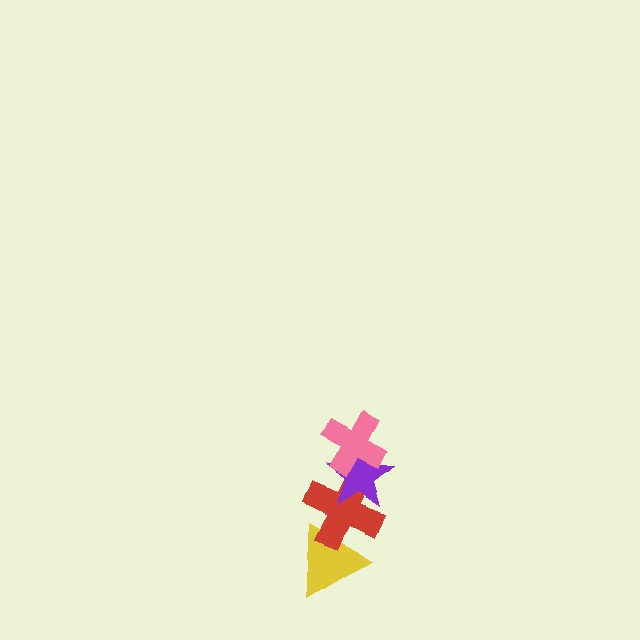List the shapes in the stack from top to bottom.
From top to bottom: the pink cross, the purple star, the red cross, the yellow triangle.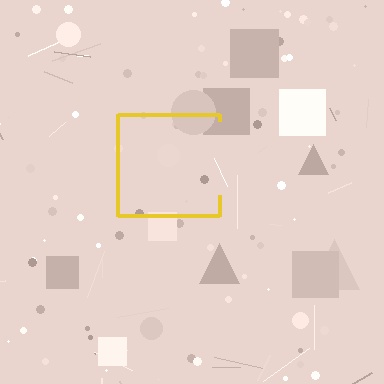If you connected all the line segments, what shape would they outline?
They would outline a square.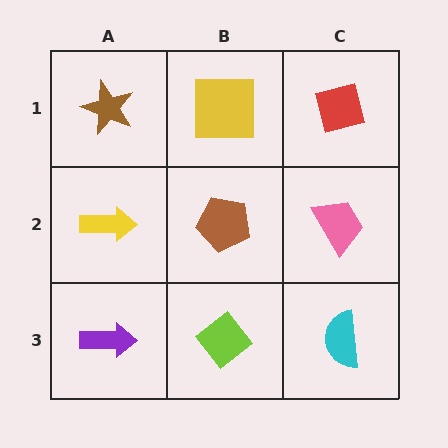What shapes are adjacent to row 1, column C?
A pink trapezoid (row 2, column C), a yellow square (row 1, column B).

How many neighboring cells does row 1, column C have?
2.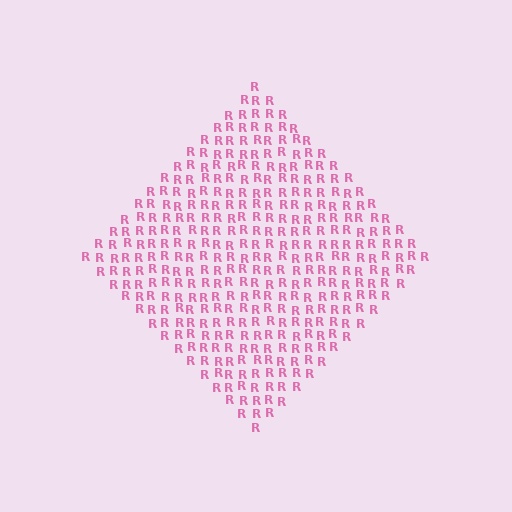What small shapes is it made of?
It is made of small letter R's.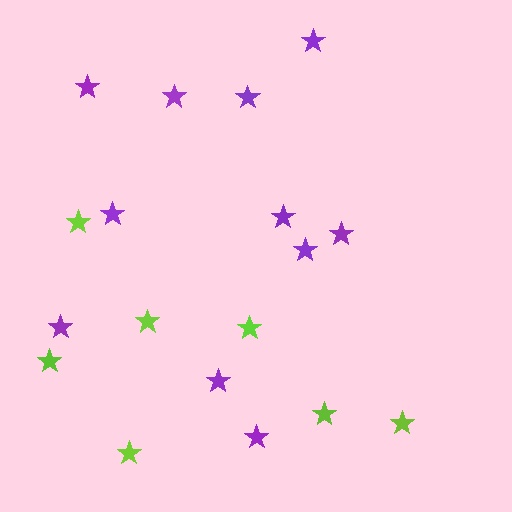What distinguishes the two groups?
There are 2 groups: one group of lime stars (7) and one group of purple stars (11).